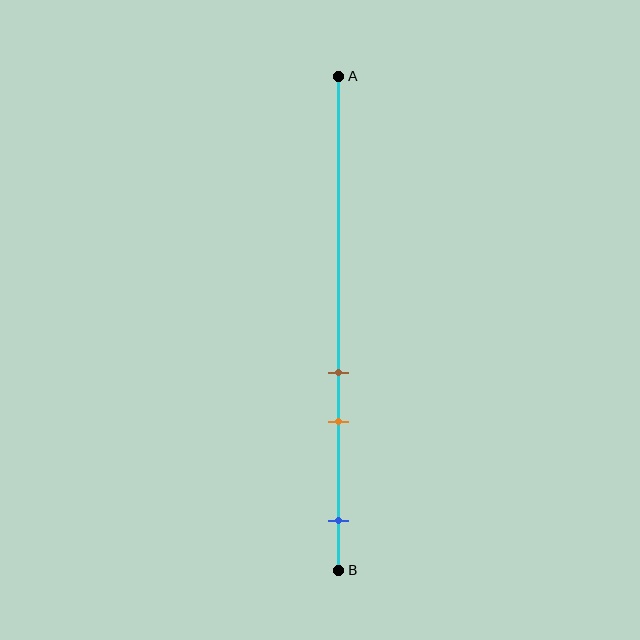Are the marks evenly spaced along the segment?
No, the marks are not evenly spaced.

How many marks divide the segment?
There are 3 marks dividing the segment.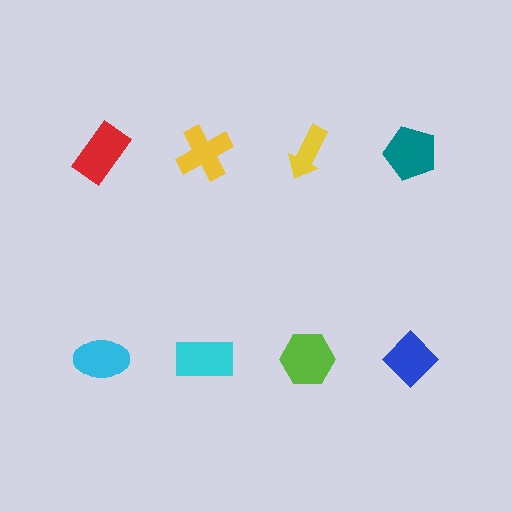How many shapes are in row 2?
4 shapes.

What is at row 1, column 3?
A yellow arrow.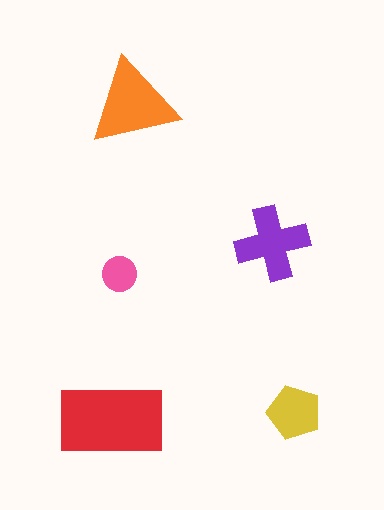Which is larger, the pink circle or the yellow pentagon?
The yellow pentagon.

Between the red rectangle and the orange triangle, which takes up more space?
The red rectangle.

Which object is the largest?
The red rectangle.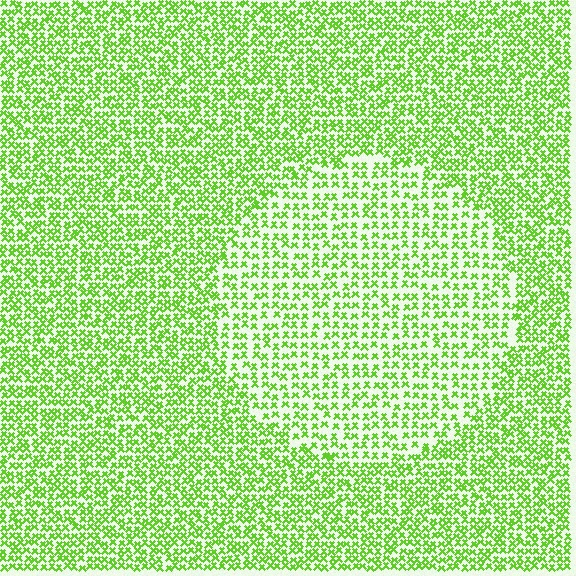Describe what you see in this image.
The image contains small lime elements arranged at two different densities. A circle-shaped region is visible where the elements are less densely packed than the surrounding area.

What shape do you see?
I see a circle.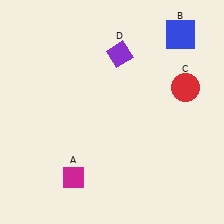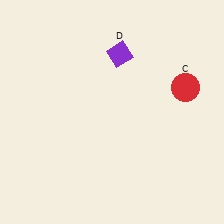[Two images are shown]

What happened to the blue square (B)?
The blue square (B) was removed in Image 2. It was in the top-right area of Image 1.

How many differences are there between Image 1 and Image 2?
There are 2 differences between the two images.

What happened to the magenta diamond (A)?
The magenta diamond (A) was removed in Image 2. It was in the bottom-left area of Image 1.